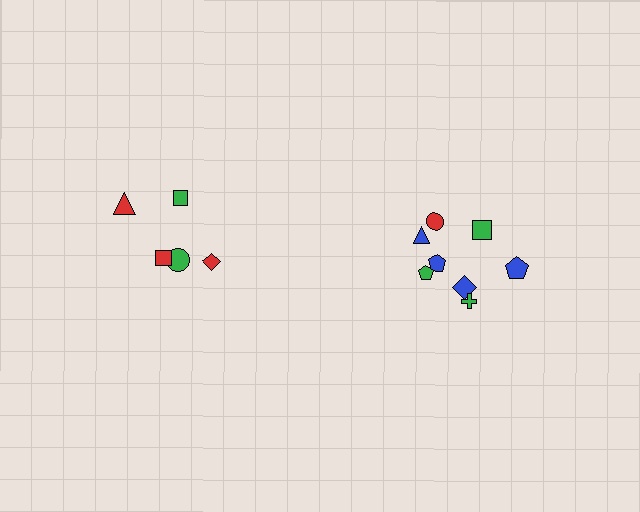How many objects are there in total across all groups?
There are 14 objects.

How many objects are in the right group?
There are 8 objects.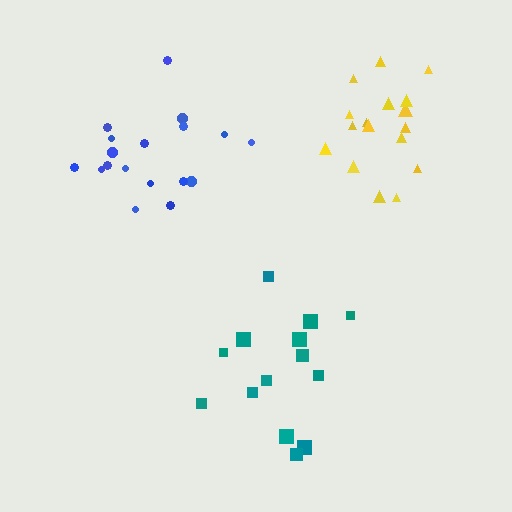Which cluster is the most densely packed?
Yellow.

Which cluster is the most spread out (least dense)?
Teal.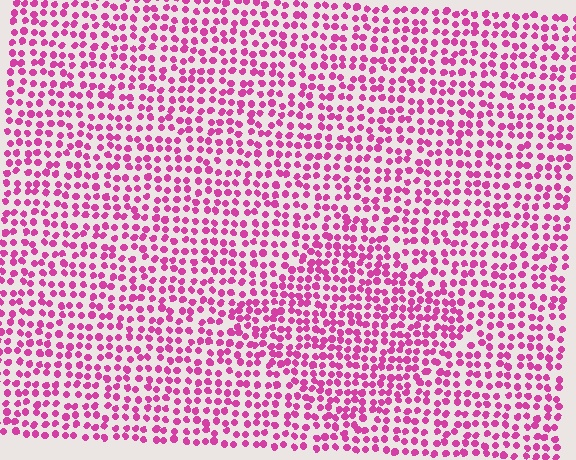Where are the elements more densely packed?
The elements are more densely packed inside the diamond boundary.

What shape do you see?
I see a diamond.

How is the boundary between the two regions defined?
The boundary is defined by a change in element density (approximately 1.4x ratio). All elements are the same color, size, and shape.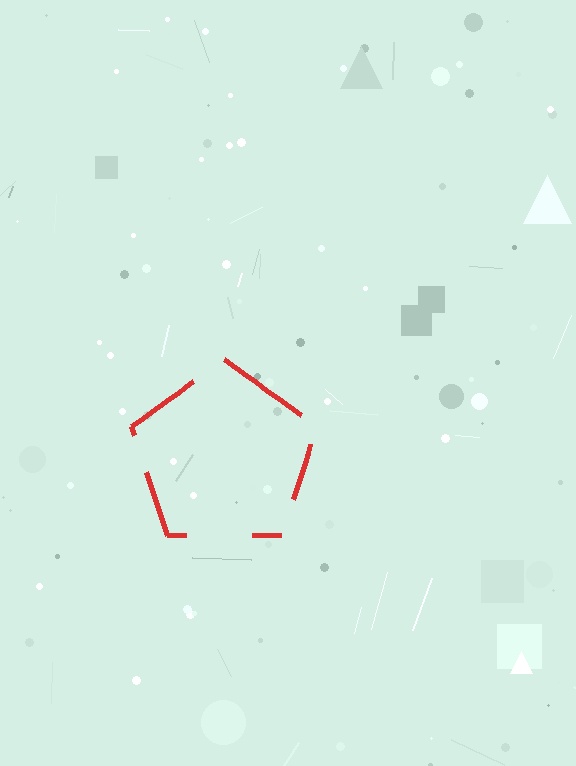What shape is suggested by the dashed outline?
The dashed outline suggests a pentagon.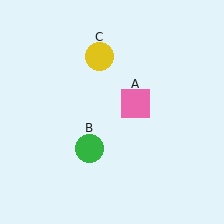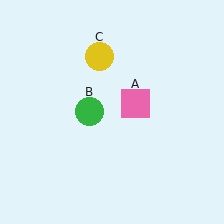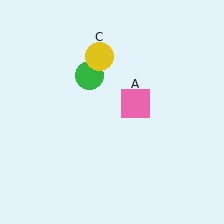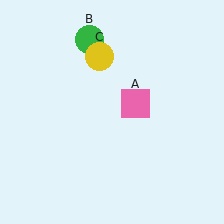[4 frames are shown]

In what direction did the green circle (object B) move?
The green circle (object B) moved up.